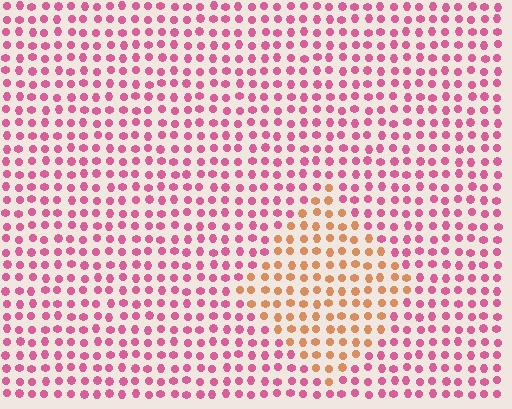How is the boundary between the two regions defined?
The boundary is defined purely by a slight shift in hue (about 53 degrees). Spacing, size, and orientation are identical on both sides.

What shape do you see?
I see a diamond.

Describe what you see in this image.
The image is filled with small pink elements in a uniform arrangement. A diamond-shaped region is visible where the elements are tinted to a slightly different hue, forming a subtle color boundary.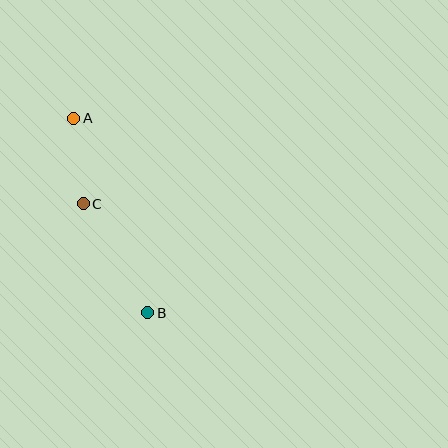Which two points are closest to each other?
Points A and C are closest to each other.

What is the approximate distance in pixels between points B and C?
The distance between B and C is approximately 127 pixels.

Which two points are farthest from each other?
Points A and B are farthest from each other.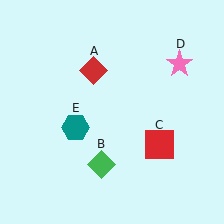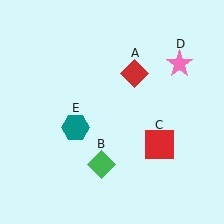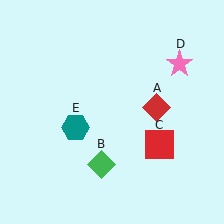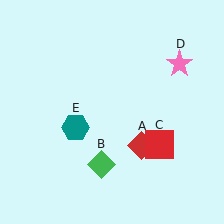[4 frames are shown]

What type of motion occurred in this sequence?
The red diamond (object A) rotated clockwise around the center of the scene.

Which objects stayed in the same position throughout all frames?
Green diamond (object B) and red square (object C) and pink star (object D) and teal hexagon (object E) remained stationary.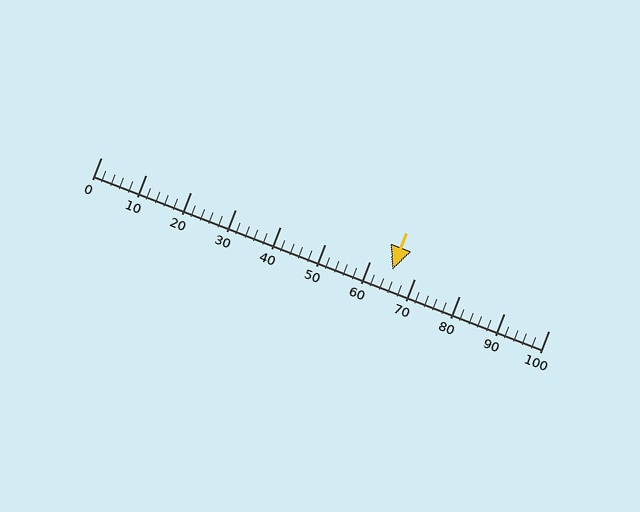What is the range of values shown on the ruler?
The ruler shows values from 0 to 100.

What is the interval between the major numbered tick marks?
The major tick marks are spaced 10 units apart.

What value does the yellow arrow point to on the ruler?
The yellow arrow points to approximately 65.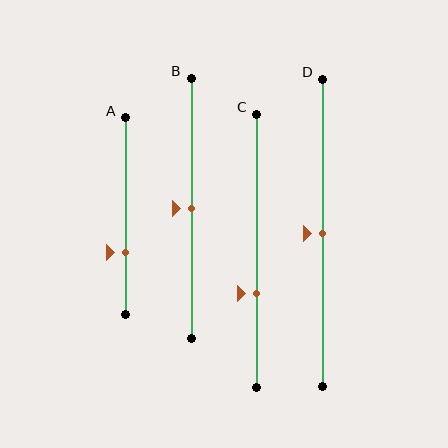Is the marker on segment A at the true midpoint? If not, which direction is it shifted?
No, the marker on segment A is shifted downward by about 18% of the segment length.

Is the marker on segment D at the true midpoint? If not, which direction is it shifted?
Yes, the marker on segment D is at the true midpoint.